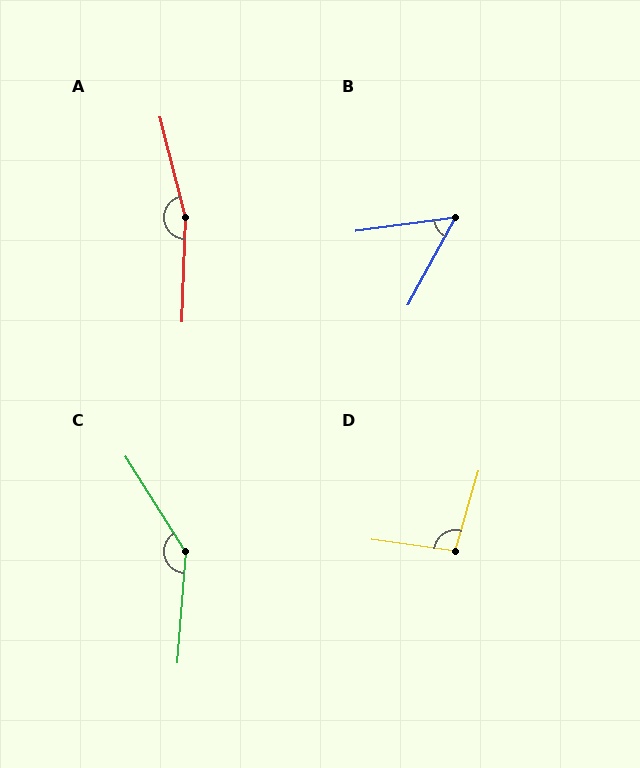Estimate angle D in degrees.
Approximately 98 degrees.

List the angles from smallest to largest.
B (54°), D (98°), C (143°), A (164°).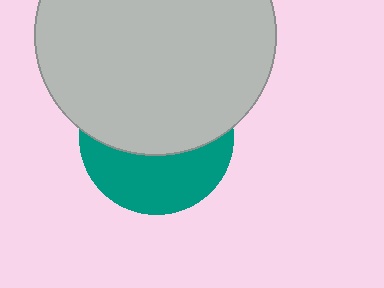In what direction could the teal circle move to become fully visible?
The teal circle could move down. That would shift it out from behind the light gray circle entirely.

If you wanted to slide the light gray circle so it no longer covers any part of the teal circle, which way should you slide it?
Slide it up — that is the most direct way to separate the two shapes.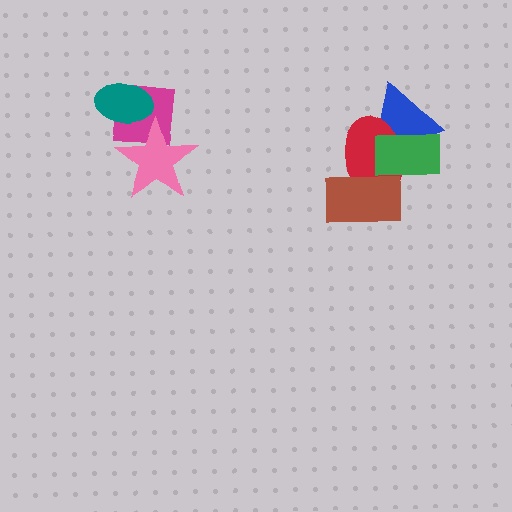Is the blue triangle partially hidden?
Yes, it is partially covered by another shape.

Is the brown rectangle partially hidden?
No, no other shape covers it.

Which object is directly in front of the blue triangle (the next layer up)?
The red ellipse is directly in front of the blue triangle.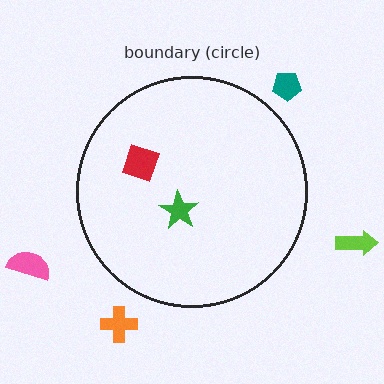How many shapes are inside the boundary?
2 inside, 4 outside.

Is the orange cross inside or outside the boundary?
Outside.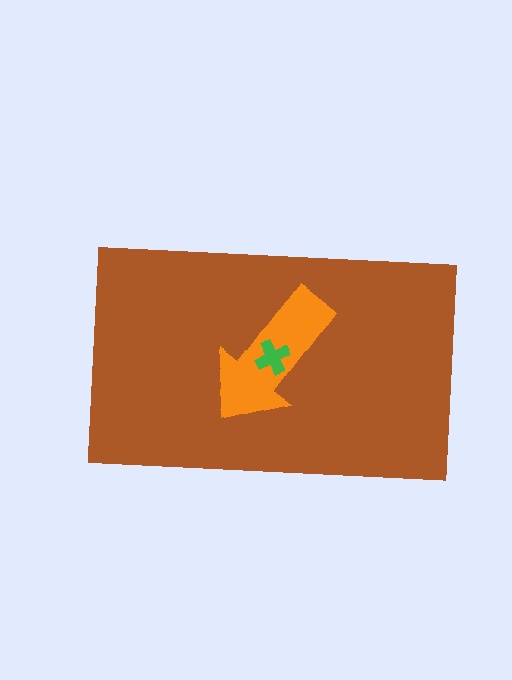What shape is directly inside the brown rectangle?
The orange arrow.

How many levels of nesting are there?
3.